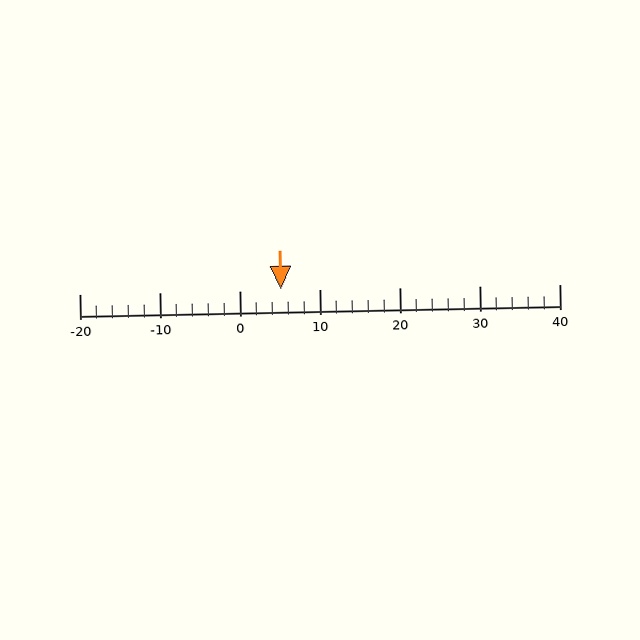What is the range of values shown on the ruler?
The ruler shows values from -20 to 40.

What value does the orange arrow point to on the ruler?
The orange arrow points to approximately 5.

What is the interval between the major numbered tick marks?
The major tick marks are spaced 10 units apart.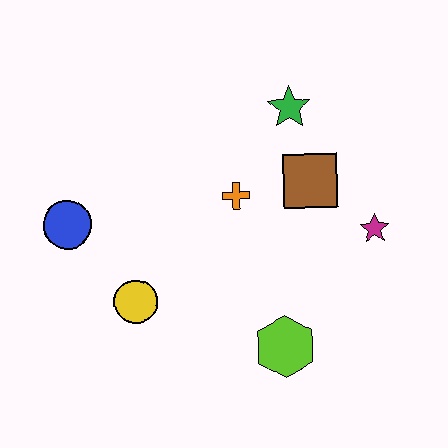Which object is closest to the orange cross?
The brown square is closest to the orange cross.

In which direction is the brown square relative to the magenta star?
The brown square is to the left of the magenta star.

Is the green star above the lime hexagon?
Yes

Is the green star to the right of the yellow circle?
Yes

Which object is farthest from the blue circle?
The magenta star is farthest from the blue circle.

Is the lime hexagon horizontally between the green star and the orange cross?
Yes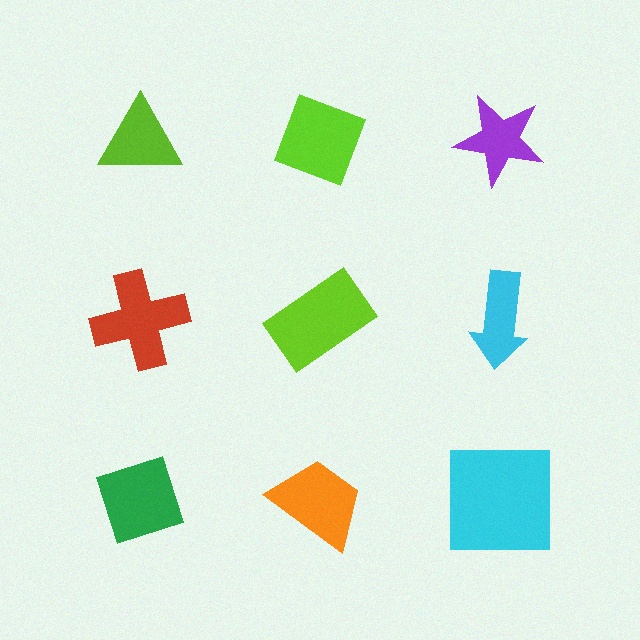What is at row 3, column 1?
A green diamond.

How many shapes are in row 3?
3 shapes.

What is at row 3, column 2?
An orange trapezoid.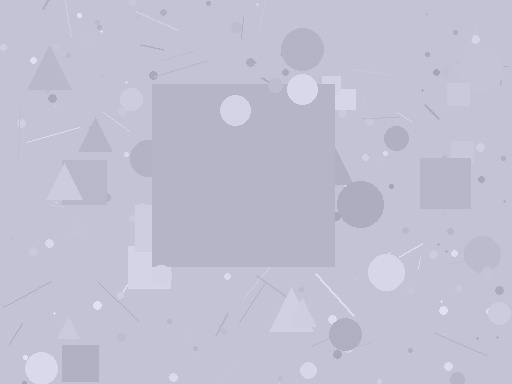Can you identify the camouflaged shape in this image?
The camouflaged shape is a square.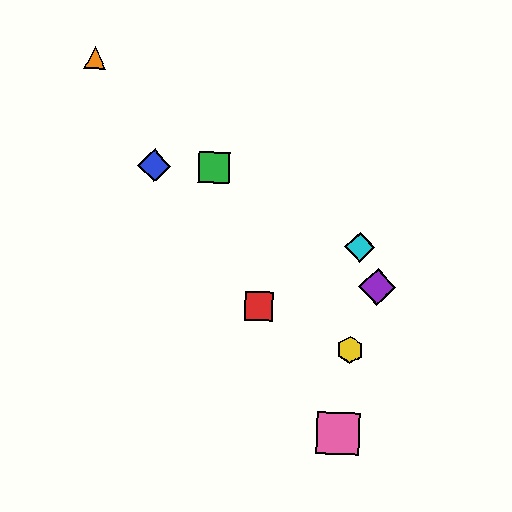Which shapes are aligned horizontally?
The blue diamond, the green square are aligned horizontally.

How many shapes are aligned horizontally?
2 shapes (the blue diamond, the green square) are aligned horizontally.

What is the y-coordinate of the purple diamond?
The purple diamond is at y≈287.